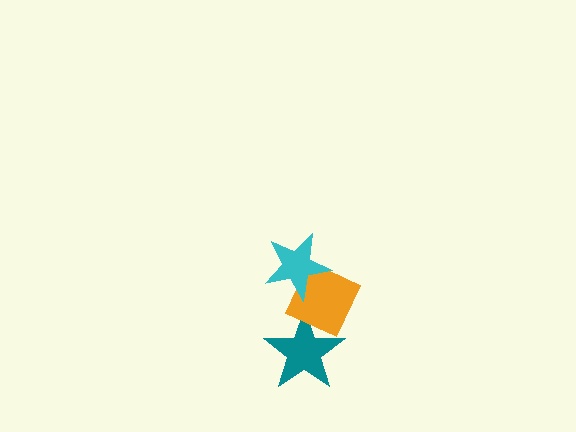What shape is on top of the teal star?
The orange diamond is on top of the teal star.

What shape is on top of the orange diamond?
The cyan star is on top of the orange diamond.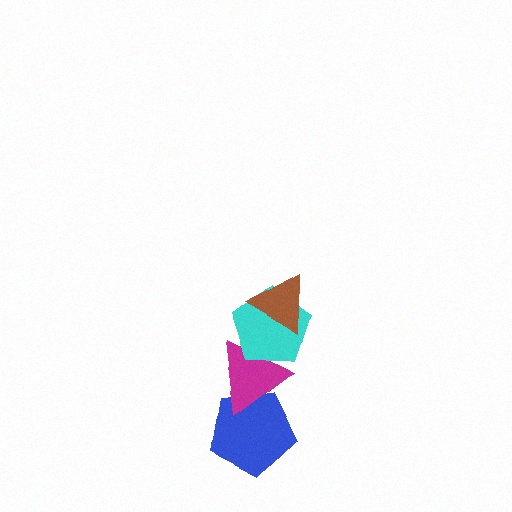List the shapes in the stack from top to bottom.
From top to bottom: the brown triangle, the cyan pentagon, the magenta triangle, the blue pentagon.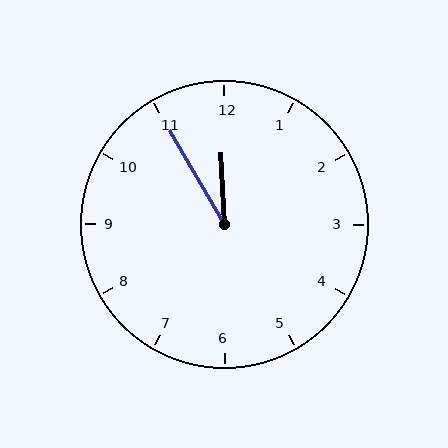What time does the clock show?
11:55.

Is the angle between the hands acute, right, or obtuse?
It is acute.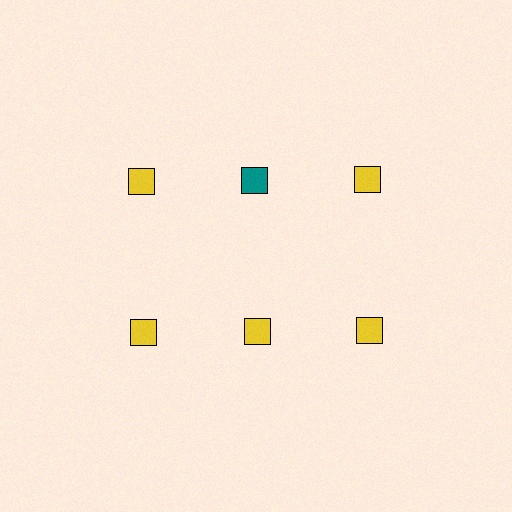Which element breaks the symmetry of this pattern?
The teal square in the top row, second from left column breaks the symmetry. All other shapes are yellow squares.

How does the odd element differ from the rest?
It has a different color: teal instead of yellow.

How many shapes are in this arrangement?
There are 6 shapes arranged in a grid pattern.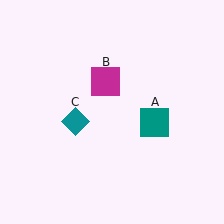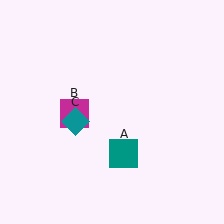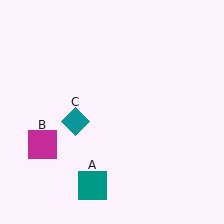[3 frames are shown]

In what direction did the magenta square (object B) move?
The magenta square (object B) moved down and to the left.